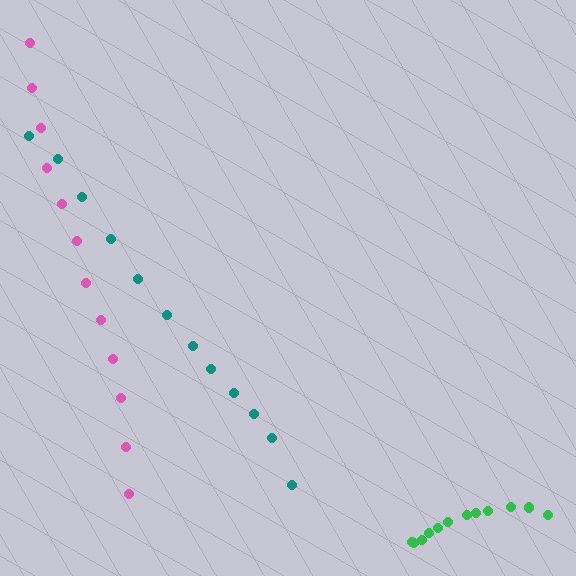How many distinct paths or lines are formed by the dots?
There are 3 distinct paths.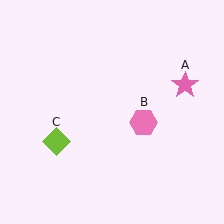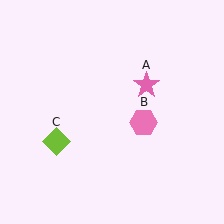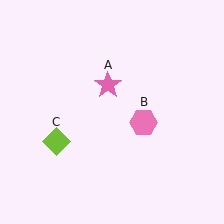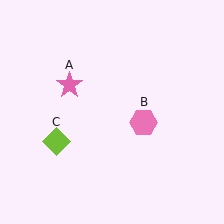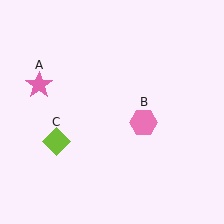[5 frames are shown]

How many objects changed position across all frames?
1 object changed position: pink star (object A).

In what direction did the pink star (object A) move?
The pink star (object A) moved left.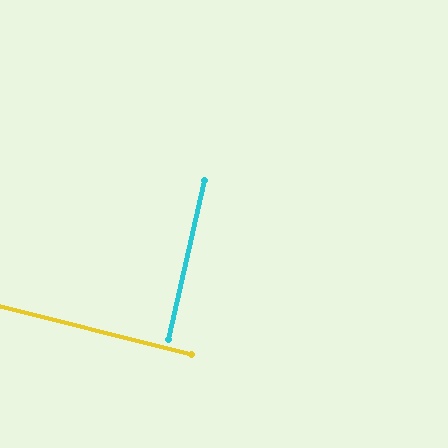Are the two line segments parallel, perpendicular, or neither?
Perpendicular — they meet at approximately 89°.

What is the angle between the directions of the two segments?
Approximately 89 degrees.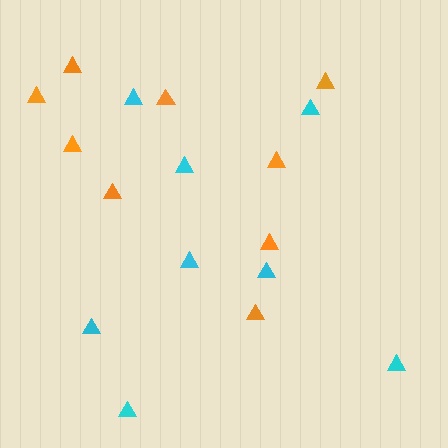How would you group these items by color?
There are 2 groups: one group of orange triangles (9) and one group of cyan triangles (8).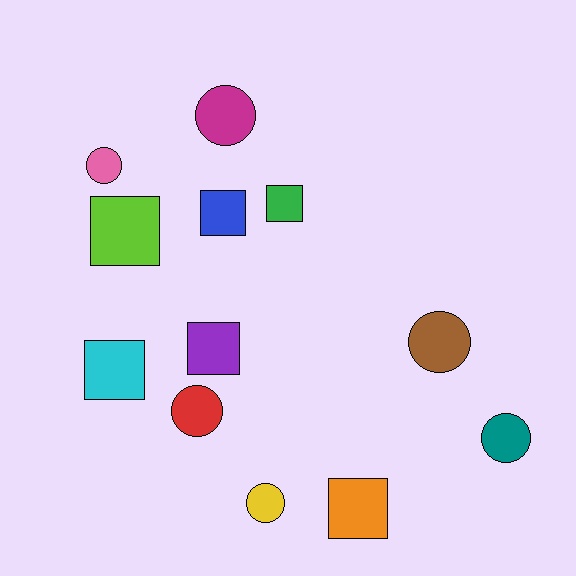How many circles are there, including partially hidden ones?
There are 6 circles.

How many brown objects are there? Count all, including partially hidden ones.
There is 1 brown object.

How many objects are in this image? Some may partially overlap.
There are 12 objects.